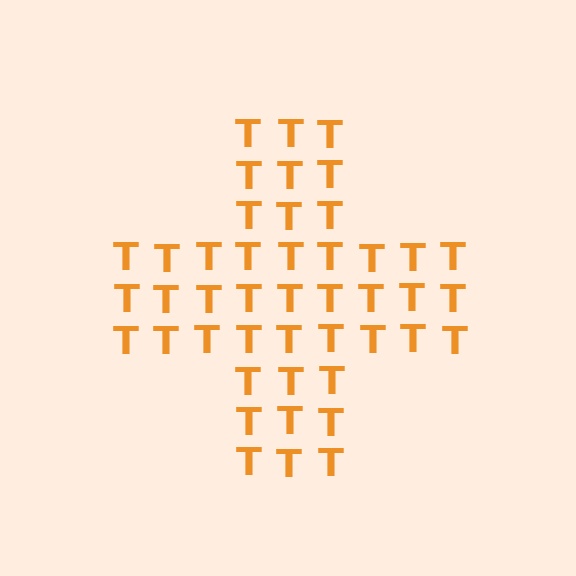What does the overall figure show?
The overall figure shows a cross.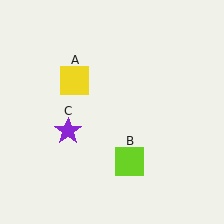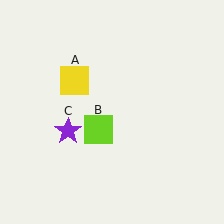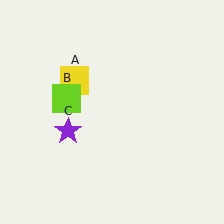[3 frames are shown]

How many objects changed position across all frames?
1 object changed position: lime square (object B).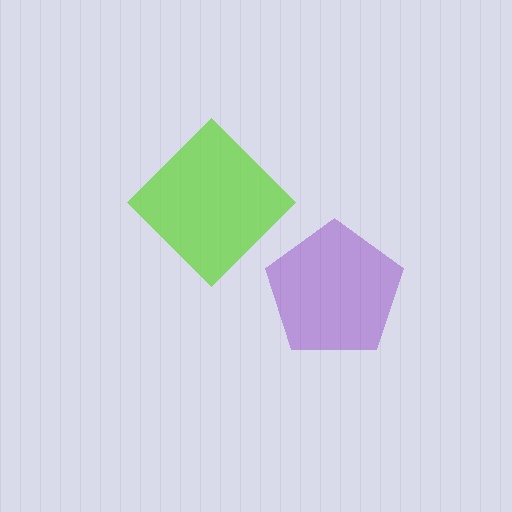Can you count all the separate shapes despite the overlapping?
Yes, there are 2 separate shapes.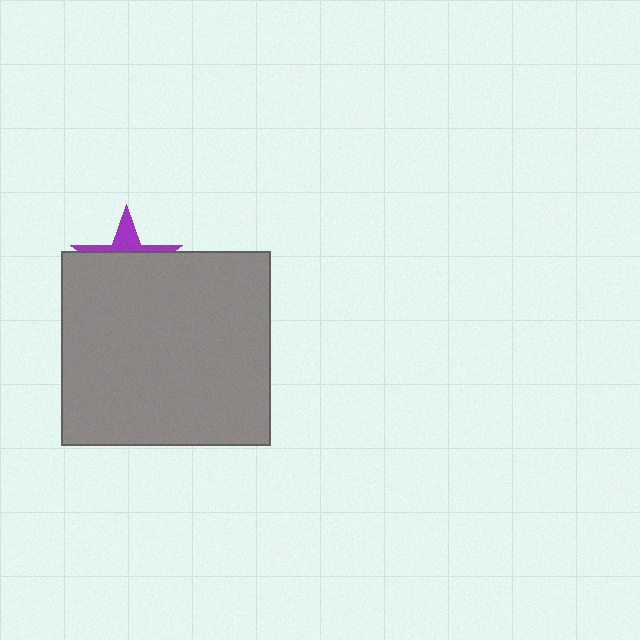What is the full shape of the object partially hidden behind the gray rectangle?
The partially hidden object is a purple star.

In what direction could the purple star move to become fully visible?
The purple star could move up. That would shift it out from behind the gray rectangle entirely.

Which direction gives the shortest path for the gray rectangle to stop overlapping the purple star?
Moving down gives the shortest separation.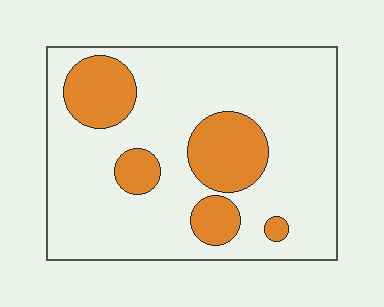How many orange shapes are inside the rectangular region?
5.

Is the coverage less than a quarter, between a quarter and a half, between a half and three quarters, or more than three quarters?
Less than a quarter.